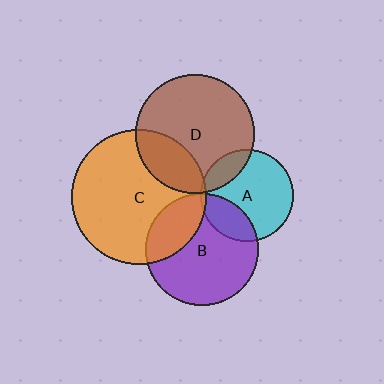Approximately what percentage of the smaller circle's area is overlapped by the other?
Approximately 5%.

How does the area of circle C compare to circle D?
Approximately 1.3 times.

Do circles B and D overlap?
Yes.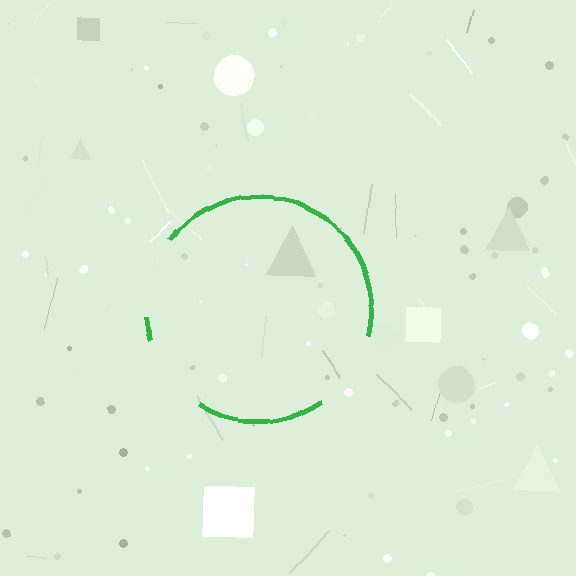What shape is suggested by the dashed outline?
The dashed outline suggests a circle.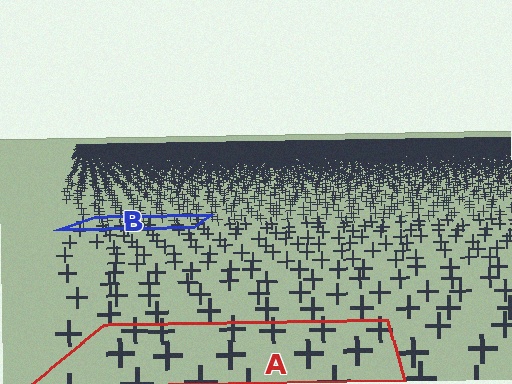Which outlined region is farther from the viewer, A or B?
Region B is farther from the viewer — the texture elements inside it appear smaller and more densely packed.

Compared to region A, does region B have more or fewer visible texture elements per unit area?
Region B has more texture elements per unit area — they are packed more densely because it is farther away.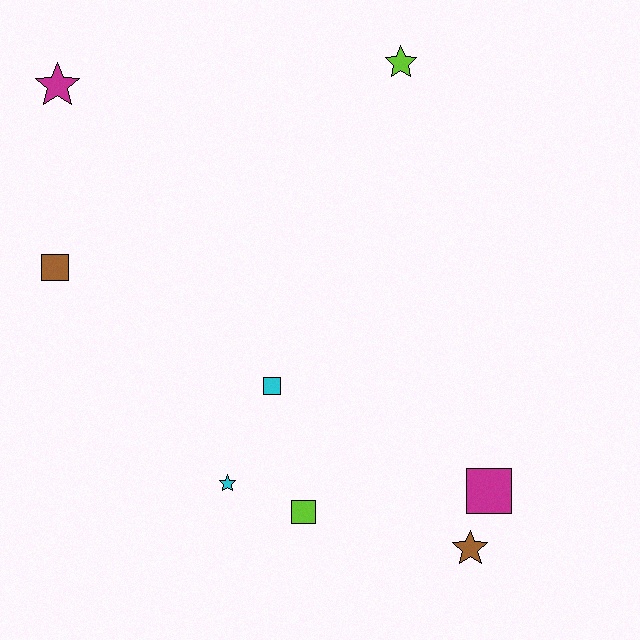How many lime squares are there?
There is 1 lime square.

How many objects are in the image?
There are 8 objects.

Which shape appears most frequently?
Square, with 4 objects.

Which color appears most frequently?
Magenta, with 2 objects.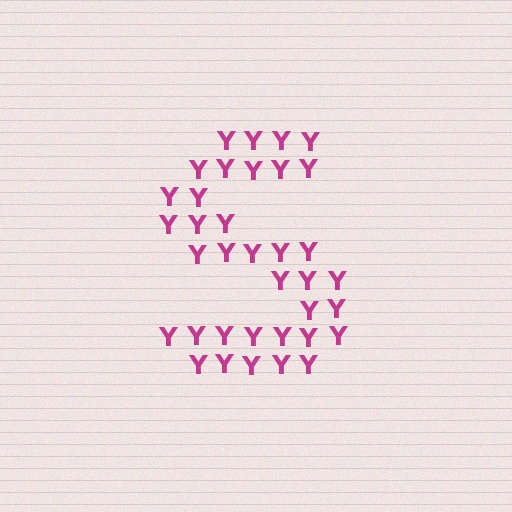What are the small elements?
The small elements are letter Y's.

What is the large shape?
The large shape is the letter S.